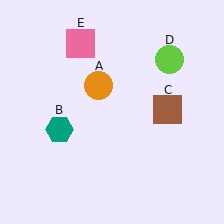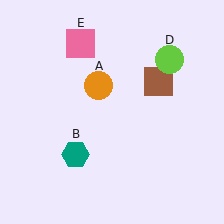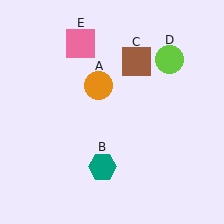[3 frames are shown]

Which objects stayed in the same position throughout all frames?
Orange circle (object A) and lime circle (object D) and pink square (object E) remained stationary.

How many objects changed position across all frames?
2 objects changed position: teal hexagon (object B), brown square (object C).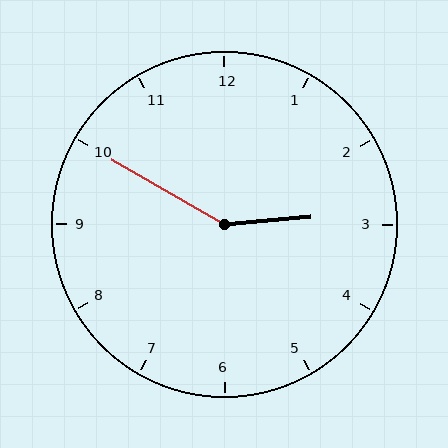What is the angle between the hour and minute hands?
Approximately 145 degrees.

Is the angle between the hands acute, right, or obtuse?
It is obtuse.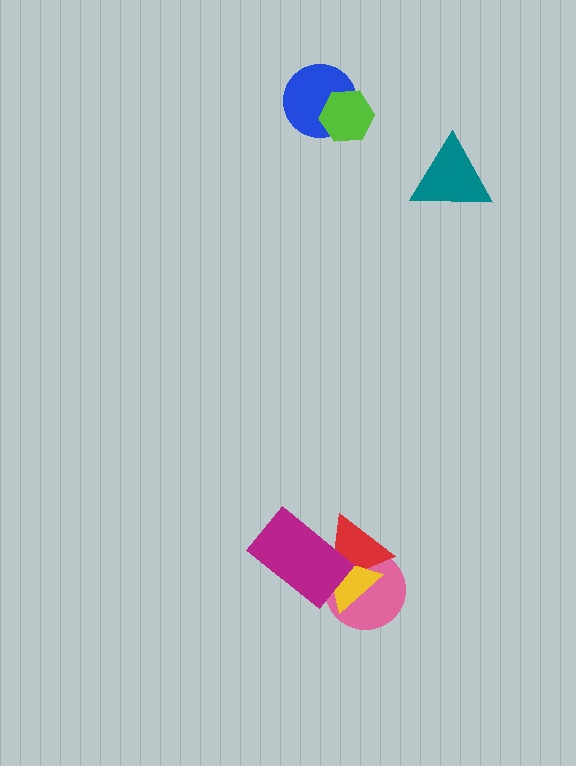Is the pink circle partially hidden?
Yes, it is partially covered by another shape.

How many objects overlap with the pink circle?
3 objects overlap with the pink circle.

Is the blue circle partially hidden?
Yes, it is partially covered by another shape.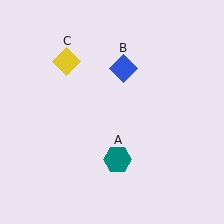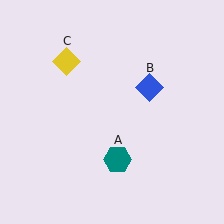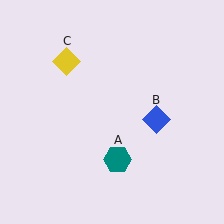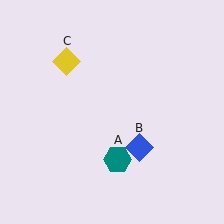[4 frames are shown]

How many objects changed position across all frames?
1 object changed position: blue diamond (object B).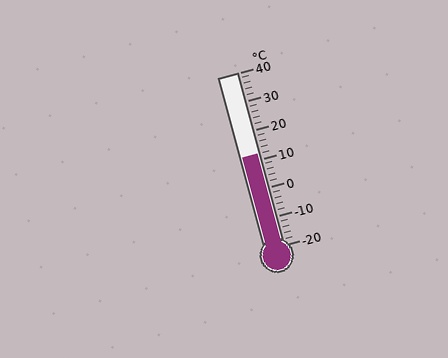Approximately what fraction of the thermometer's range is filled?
The thermometer is filled to approximately 55% of its range.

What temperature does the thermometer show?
The thermometer shows approximately 12°C.